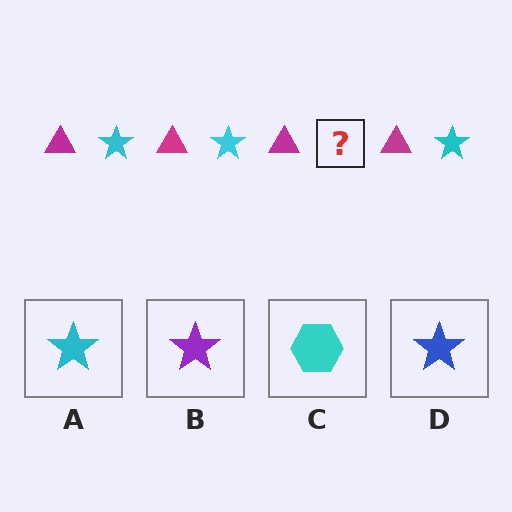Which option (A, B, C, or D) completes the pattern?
A.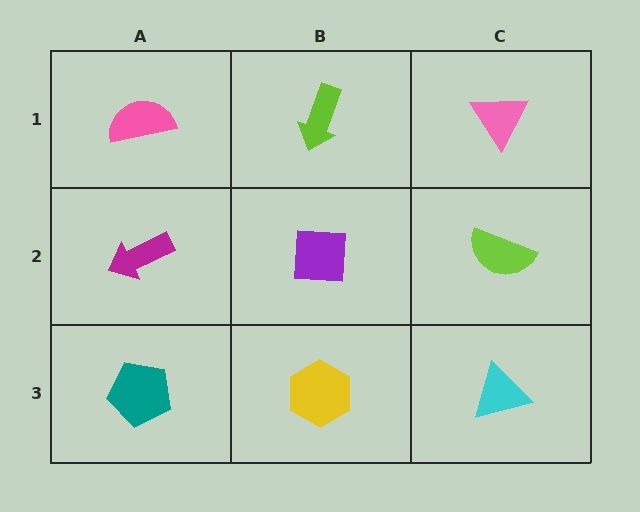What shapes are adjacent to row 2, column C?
A pink triangle (row 1, column C), a cyan triangle (row 3, column C), a purple square (row 2, column B).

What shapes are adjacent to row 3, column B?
A purple square (row 2, column B), a teal pentagon (row 3, column A), a cyan triangle (row 3, column C).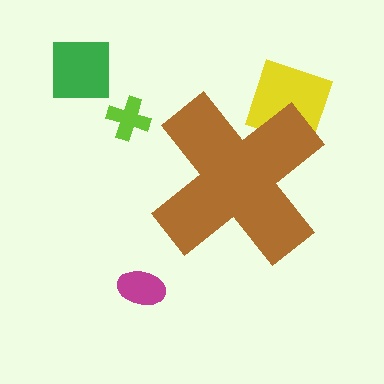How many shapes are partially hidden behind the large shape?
1 shape is partially hidden.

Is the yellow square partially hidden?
Yes, the yellow square is partially hidden behind the brown cross.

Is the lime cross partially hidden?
No, the lime cross is fully visible.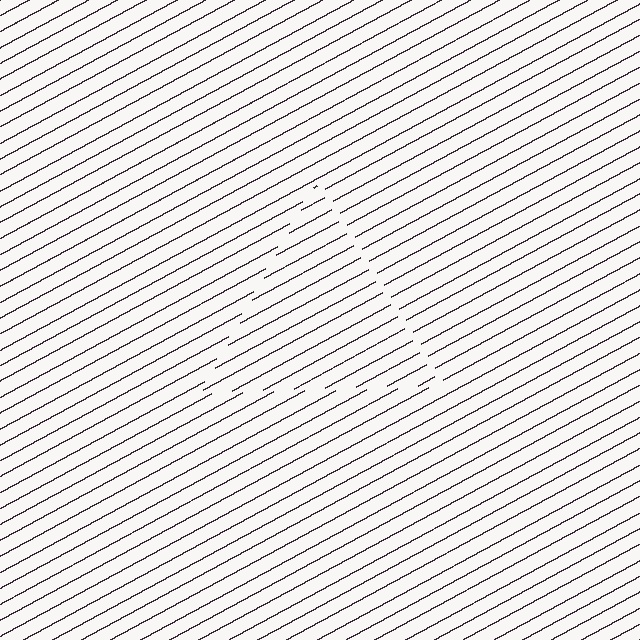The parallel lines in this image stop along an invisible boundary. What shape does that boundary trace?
An illusory triangle. The interior of the shape contains the same grating, shifted by half a period — the contour is defined by the phase discontinuity where line-ends from the inner and outer gratings abut.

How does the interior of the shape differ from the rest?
The interior of the shape contains the same grating, shifted by half a period — the contour is defined by the phase discontinuity where line-ends from the inner and outer gratings abut.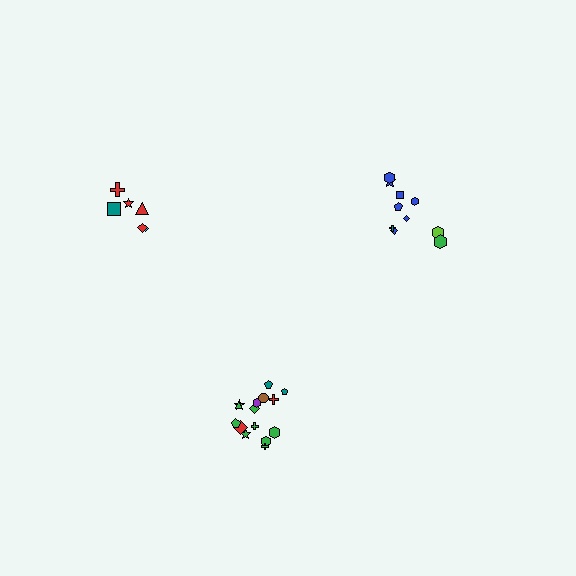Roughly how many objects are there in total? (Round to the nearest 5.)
Roughly 30 objects in total.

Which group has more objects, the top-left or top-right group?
The top-right group.